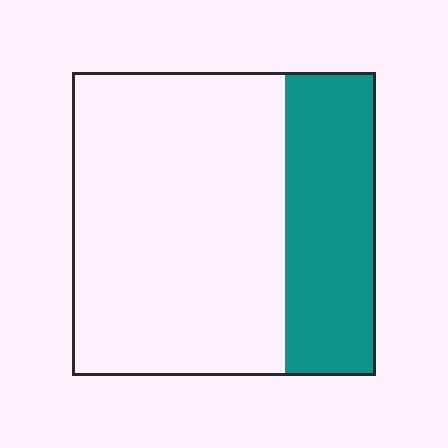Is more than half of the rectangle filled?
No.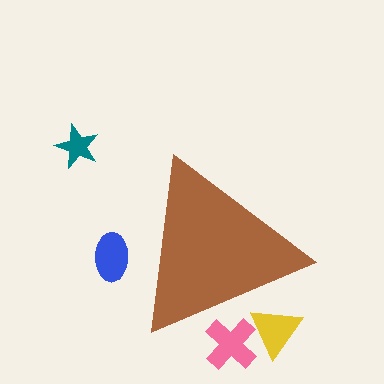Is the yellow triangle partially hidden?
Yes, the yellow triangle is partially hidden behind the brown triangle.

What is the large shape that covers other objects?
A brown triangle.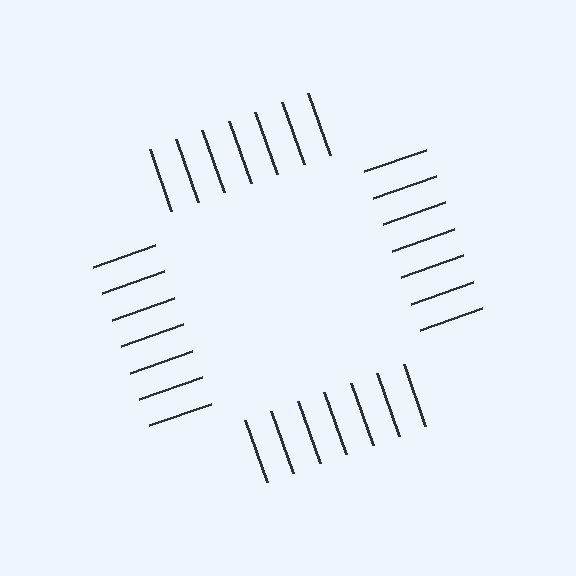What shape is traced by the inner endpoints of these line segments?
An illusory square — the line segments terminate on its edges but no continuous stroke is drawn.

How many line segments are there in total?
28 — 7 along each of the 4 edges.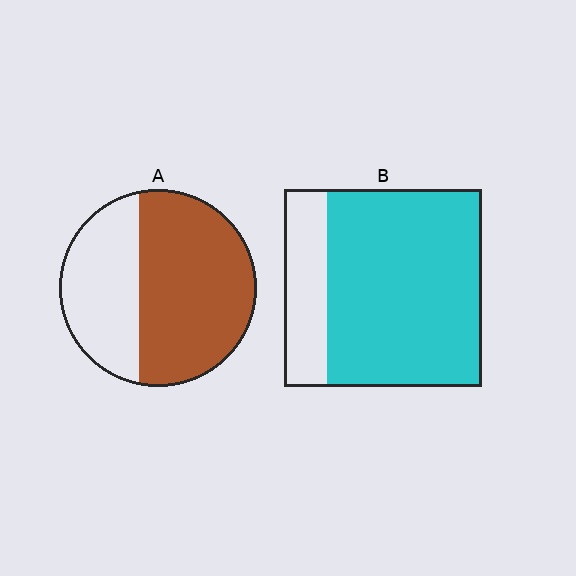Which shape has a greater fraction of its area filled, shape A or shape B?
Shape B.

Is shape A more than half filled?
Yes.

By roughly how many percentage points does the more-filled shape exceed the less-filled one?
By roughly 15 percentage points (B over A).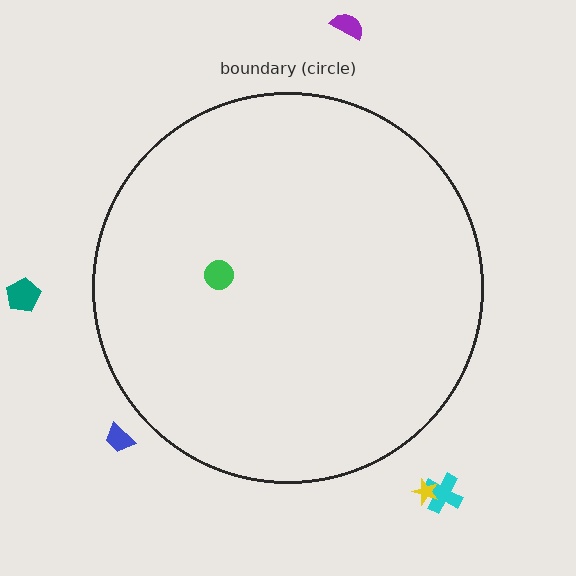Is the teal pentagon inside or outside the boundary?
Outside.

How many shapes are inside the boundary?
1 inside, 5 outside.